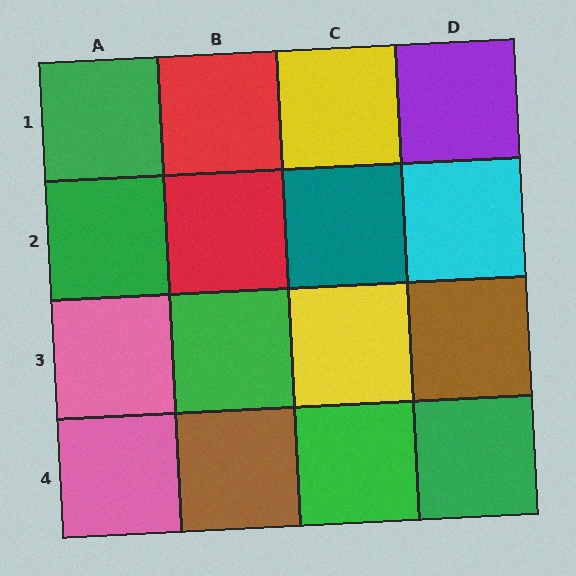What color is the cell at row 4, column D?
Green.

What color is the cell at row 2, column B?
Red.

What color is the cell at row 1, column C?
Yellow.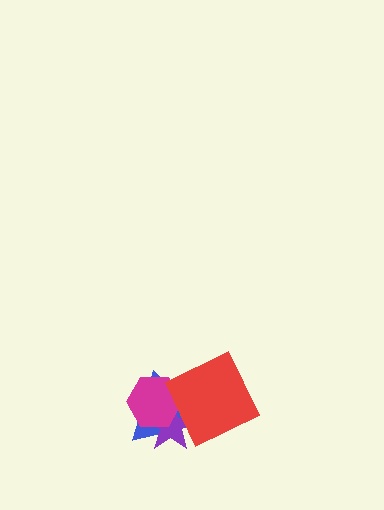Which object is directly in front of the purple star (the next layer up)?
The magenta hexagon is directly in front of the purple star.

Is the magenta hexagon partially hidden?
Yes, it is partially covered by another shape.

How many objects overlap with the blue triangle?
3 objects overlap with the blue triangle.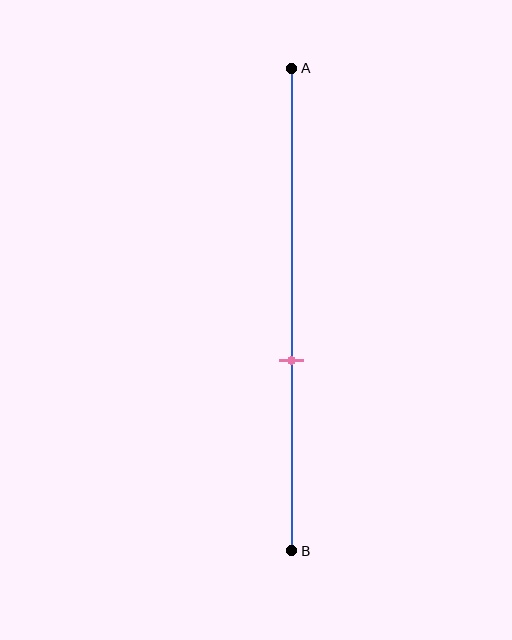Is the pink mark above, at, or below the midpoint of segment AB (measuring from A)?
The pink mark is below the midpoint of segment AB.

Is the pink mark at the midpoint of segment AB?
No, the mark is at about 60% from A, not at the 50% midpoint.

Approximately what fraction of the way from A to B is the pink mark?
The pink mark is approximately 60% of the way from A to B.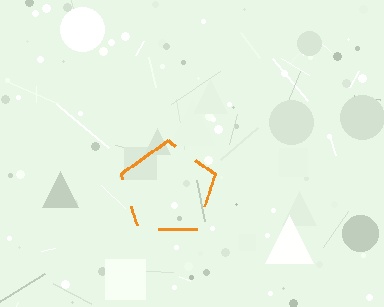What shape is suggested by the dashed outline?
The dashed outline suggests a pentagon.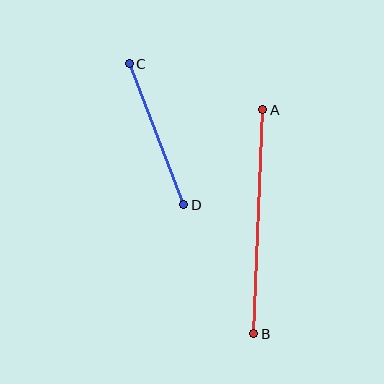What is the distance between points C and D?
The distance is approximately 151 pixels.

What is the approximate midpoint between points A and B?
The midpoint is at approximately (258, 222) pixels.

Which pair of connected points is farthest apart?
Points A and B are farthest apart.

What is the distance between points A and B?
The distance is approximately 224 pixels.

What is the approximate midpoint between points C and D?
The midpoint is at approximately (156, 134) pixels.